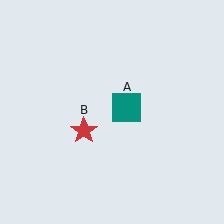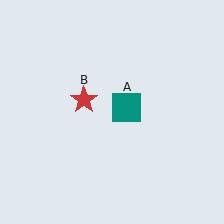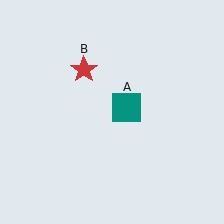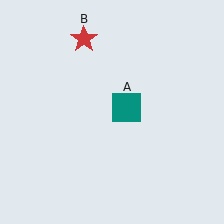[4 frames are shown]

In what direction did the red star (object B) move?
The red star (object B) moved up.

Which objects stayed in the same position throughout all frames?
Teal square (object A) remained stationary.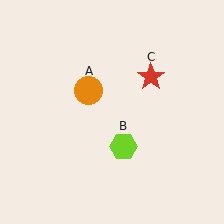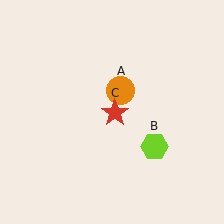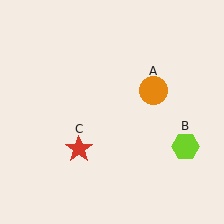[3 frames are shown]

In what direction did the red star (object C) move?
The red star (object C) moved down and to the left.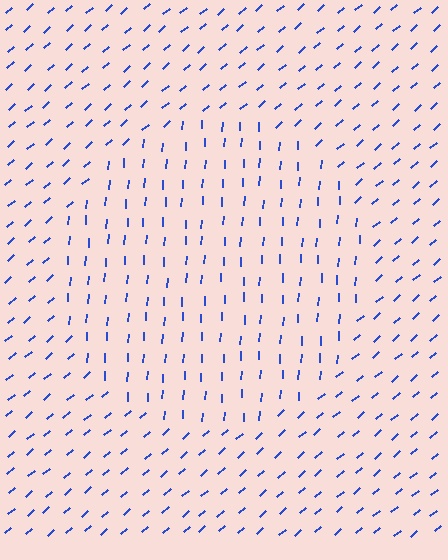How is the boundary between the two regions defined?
The boundary is defined purely by a change in line orientation (approximately 45 degrees difference). All lines are the same color and thickness.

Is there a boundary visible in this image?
Yes, there is a texture boundary formed by a change in line orientation.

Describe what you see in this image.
The image is filled with small blue line segments. A circle region in the image has lines oriented differently from the surrounding lines, creating a visible texture boundary.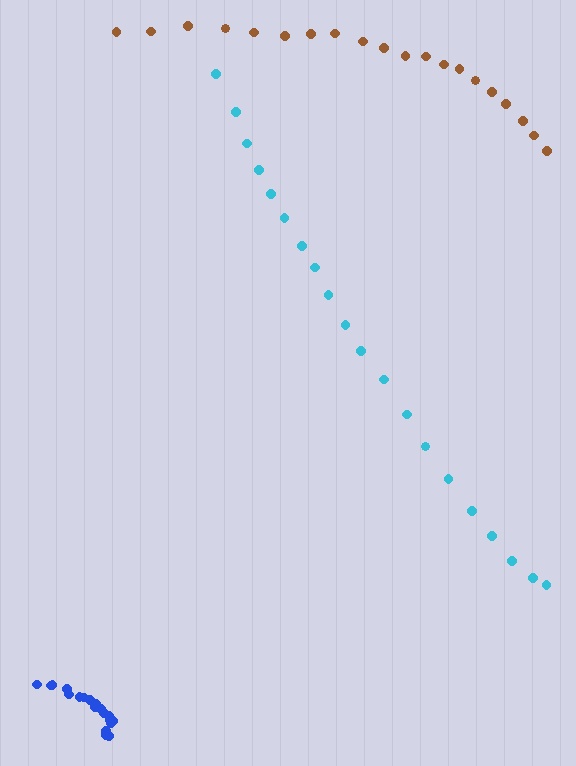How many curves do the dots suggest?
There are 3 distinct paths.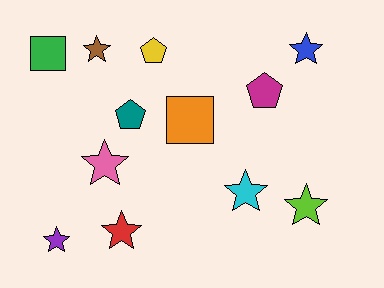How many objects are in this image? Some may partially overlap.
There are 12 objects.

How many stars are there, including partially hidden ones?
There are 7 stars.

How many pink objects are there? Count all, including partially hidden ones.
There is 1 pink object.